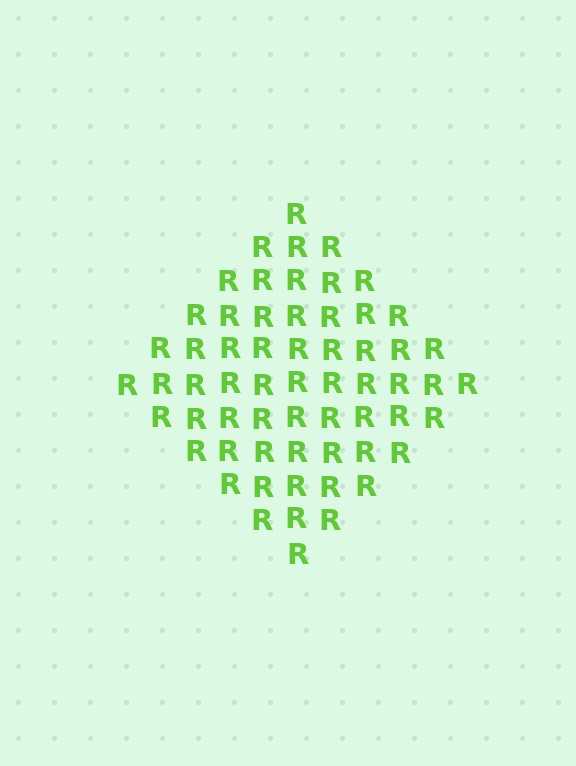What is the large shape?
The large shape is a diamond.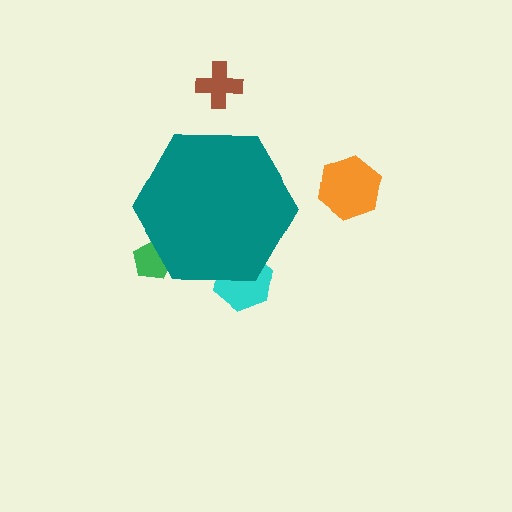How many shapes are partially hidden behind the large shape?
2 shapes are partially hidden.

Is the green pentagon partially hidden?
Yes, the green pentagon is partially hidden behind the teal hexagon.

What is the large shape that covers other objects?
A teal hexagon.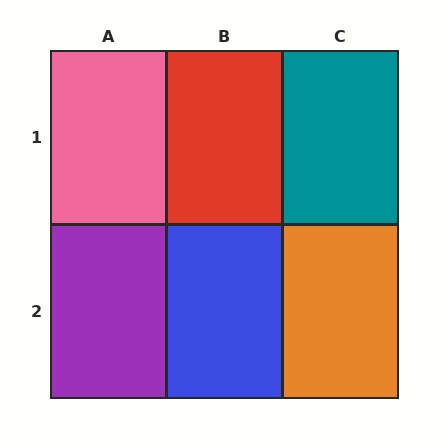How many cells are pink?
1 cell is pink.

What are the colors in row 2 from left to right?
Purple, blue, orange.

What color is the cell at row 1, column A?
Pink.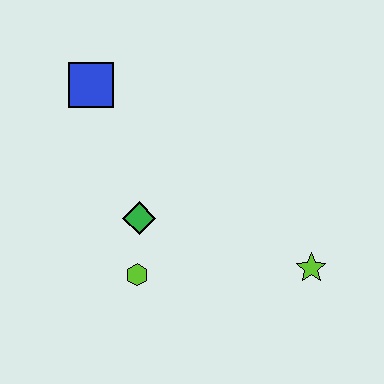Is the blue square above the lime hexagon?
Yes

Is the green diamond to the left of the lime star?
Yes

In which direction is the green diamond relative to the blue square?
The green diamond is below the blue square.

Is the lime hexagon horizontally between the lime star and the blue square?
Yes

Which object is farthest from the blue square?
The lime star is farthest from the blue square.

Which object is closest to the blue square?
The green diamond is closest to the blue square.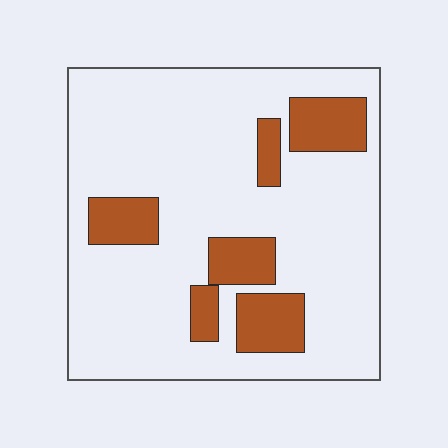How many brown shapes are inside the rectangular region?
6.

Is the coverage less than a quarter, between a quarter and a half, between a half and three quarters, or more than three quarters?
Less than a quarter.